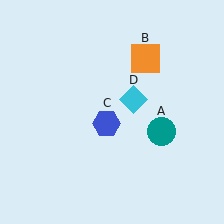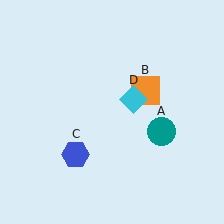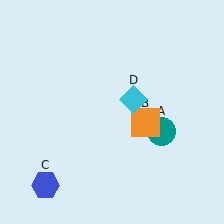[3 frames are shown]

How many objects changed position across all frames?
2 objects changed position: orange square (object B), blue hexagon (object C).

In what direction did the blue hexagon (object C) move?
The blue hexagon (object C) moved down and to the left.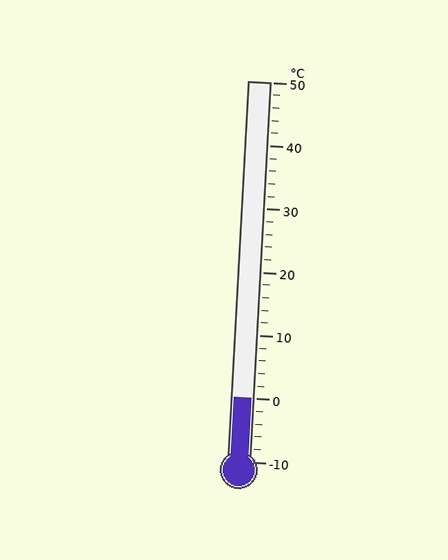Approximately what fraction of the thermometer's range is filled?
The thermometer is filled to approximately 15% of its range.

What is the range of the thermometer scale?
The thermometer scale ranges from -10°C to 50°C.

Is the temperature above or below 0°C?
The temperature is at 0°C.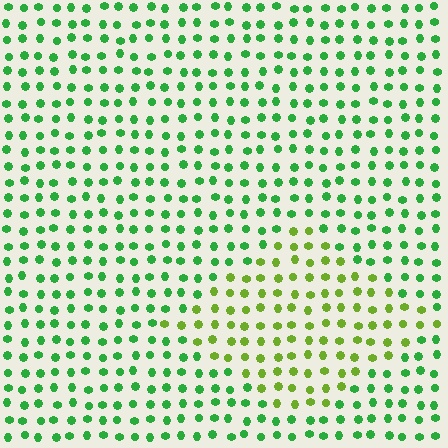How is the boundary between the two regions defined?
The boundary is defined purely by a slight shift in hue (about 40 degrees). Spacing, size, and orientation are identical on both sides.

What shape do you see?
I see a diamond.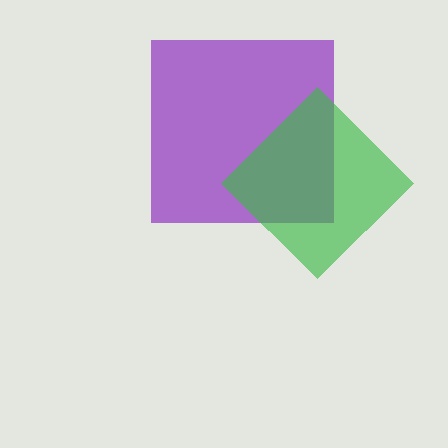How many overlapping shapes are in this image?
There are 2 overlapping shapes in the image.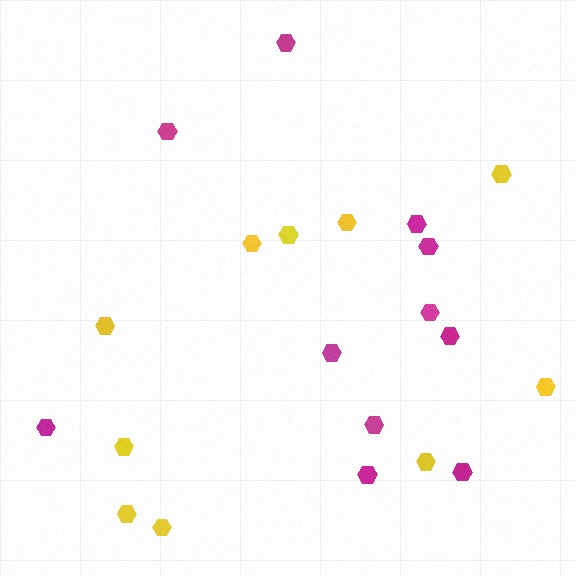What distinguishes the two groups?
There are 2 groups: one group of magenta hexagons (11) and one group of yellow hexagons (10).